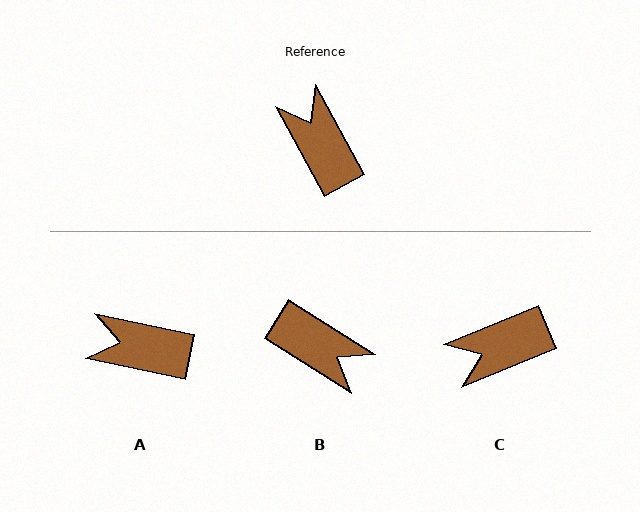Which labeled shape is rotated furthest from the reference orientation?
B, about 151 degrees away.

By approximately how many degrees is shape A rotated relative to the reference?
Approximately 50 degrees counter-clockwise.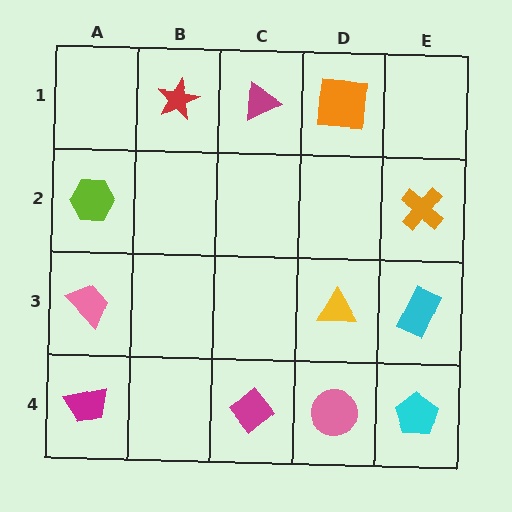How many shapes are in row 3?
3 shapes.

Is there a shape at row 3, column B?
No, that cell is empty.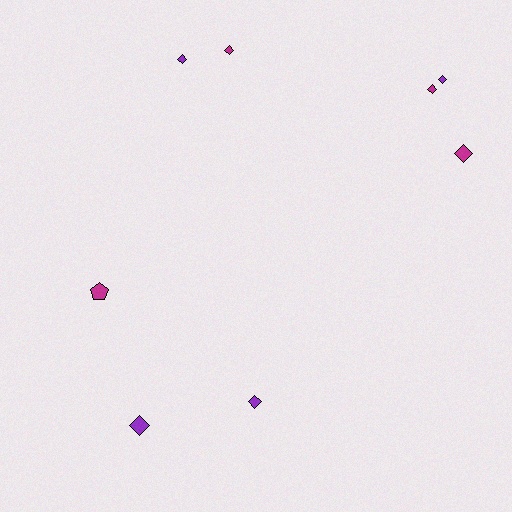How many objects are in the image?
There are 8 objects.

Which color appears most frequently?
Magenta, with 4 objects.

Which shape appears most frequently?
Diamond, with 7 objects.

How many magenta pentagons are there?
There is 1 magenta pentagon.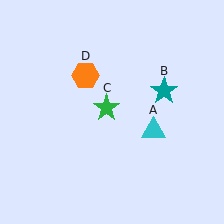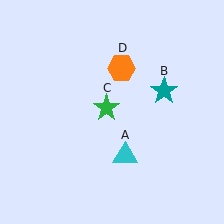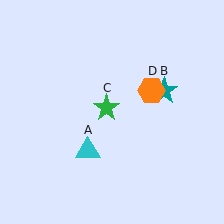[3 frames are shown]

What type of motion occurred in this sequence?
The cyan triangle (object A), orange hexagon (object D) rotated clockwise around the center of the scene.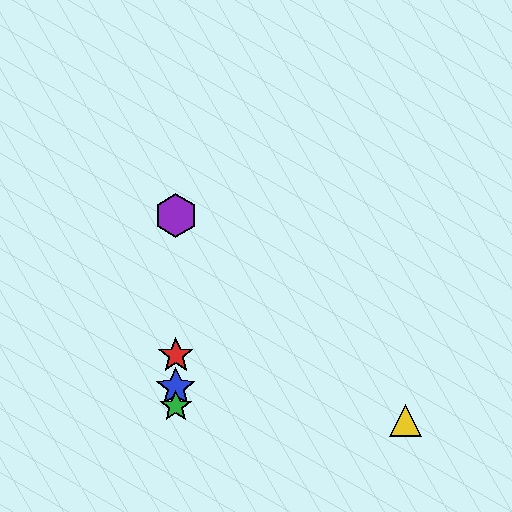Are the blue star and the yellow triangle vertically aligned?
No, the blue star is at x≈176 and the yellow triangle is at x≈405.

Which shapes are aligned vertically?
The red star, the blue star, the green star, the purple hexagon are aligned vertically.